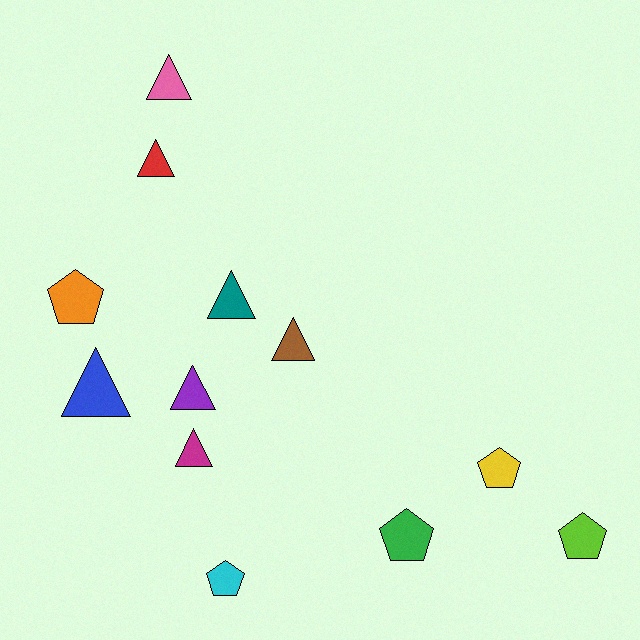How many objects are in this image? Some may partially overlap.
There are 12 objects.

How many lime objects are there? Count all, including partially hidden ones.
There is 1 lime object.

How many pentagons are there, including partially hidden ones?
There are 5 pentagons.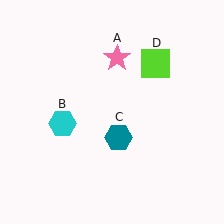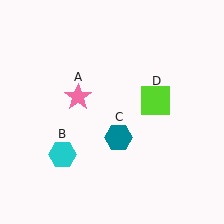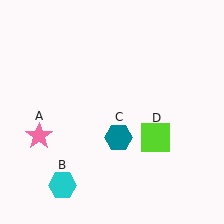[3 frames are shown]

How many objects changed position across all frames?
3 objects changed position: pink star (object A), cyan hexagon (object B), lime square (object D).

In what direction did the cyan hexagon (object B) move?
The cyan hexagon (object B) moved down.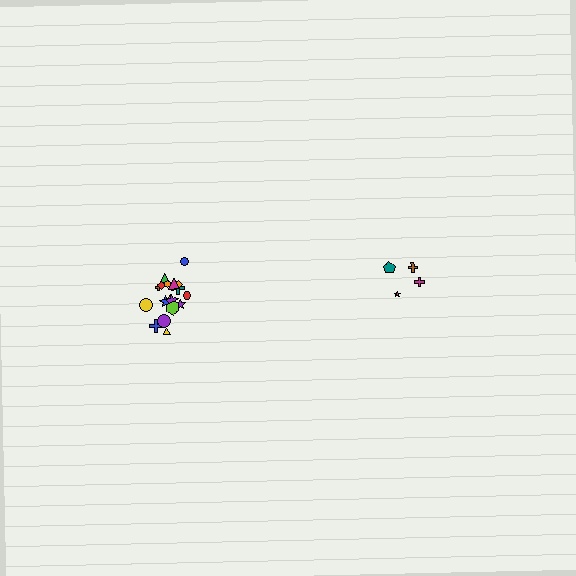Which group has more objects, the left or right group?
The left group.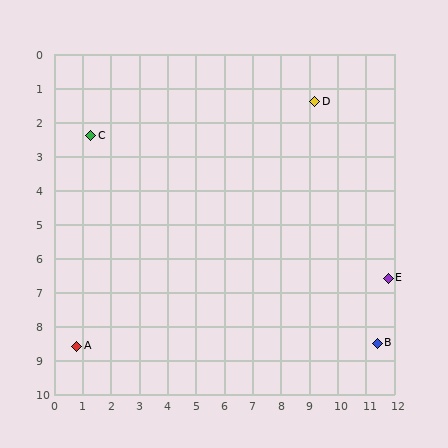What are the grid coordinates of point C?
Point C is at approximately (1.3, 2.4).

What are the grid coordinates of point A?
Point A is at approximately (0.8, 8.6).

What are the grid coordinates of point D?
Point D is at approximately (9.2, 1.4).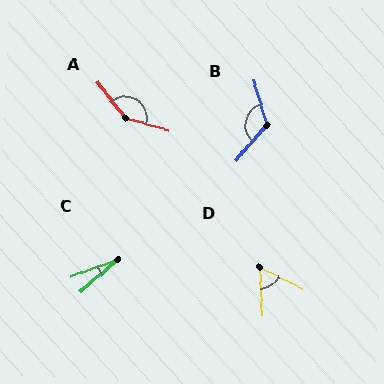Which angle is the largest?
A, at approximately 144 degrees.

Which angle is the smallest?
C, at approximately 20 degrees.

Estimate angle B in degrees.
Approximately 123 degrees.